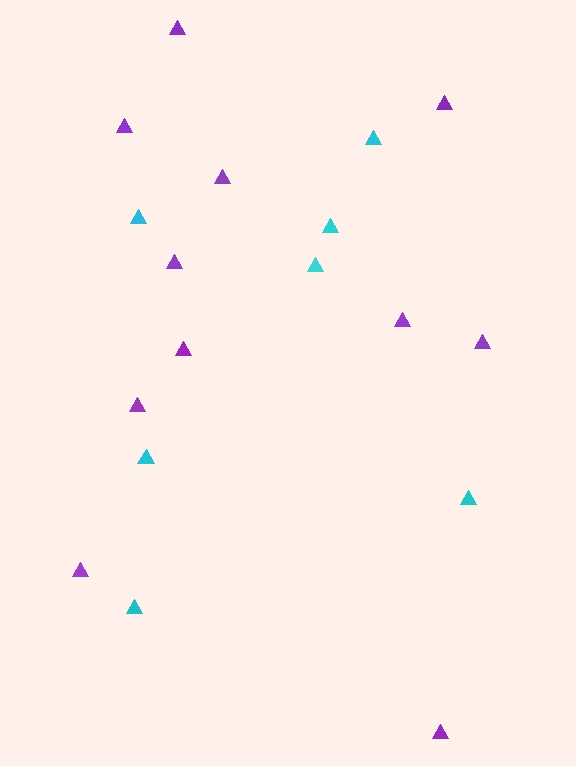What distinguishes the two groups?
There are 2 groups: one group of cyan triangles (7) and one group of purple triangles (11).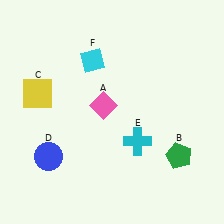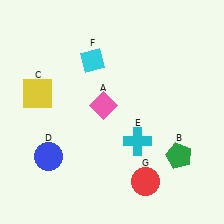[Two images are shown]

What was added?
A red circle (G) was added in Image 2.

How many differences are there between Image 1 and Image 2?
There is 1 difference between the two images.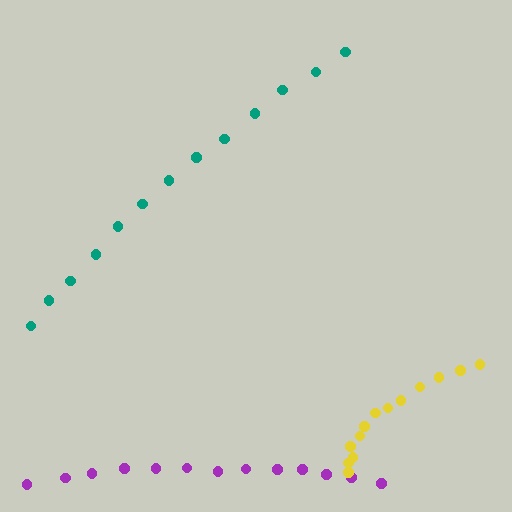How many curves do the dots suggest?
There are 3 distinct paths.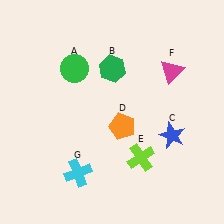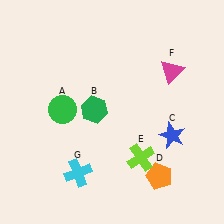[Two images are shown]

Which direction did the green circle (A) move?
The green circle (A) moved down.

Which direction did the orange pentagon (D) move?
The orange pentagon (D) moved down.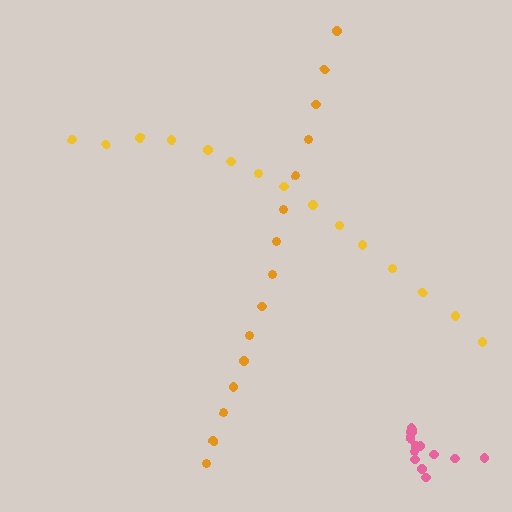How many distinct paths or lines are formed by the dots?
There are 3 distinct paths.